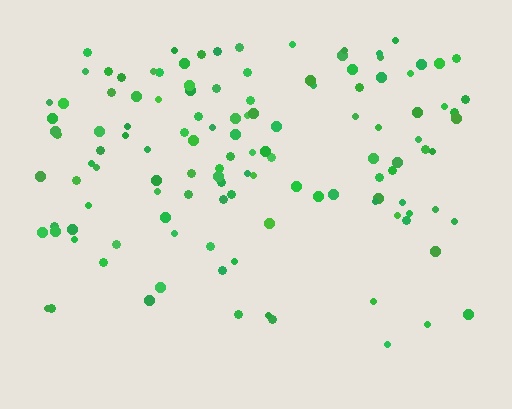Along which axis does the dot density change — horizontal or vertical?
Vertical.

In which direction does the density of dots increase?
From bottom to top, with the top side densest.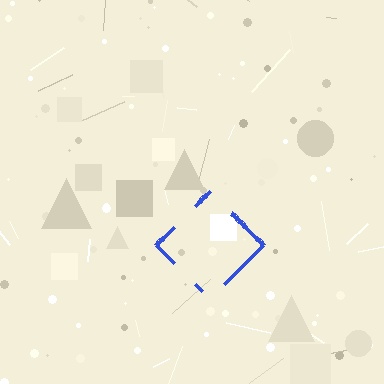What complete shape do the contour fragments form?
The contour fragments form a diamond.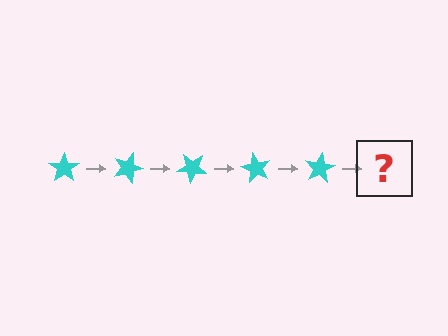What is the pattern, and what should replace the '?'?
The pattern is that the star rotates 20 degrees each step. The '?' should be a cyan star rotated 100 degrees.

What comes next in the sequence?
The next element should be a cyan star rotated 100 degrees.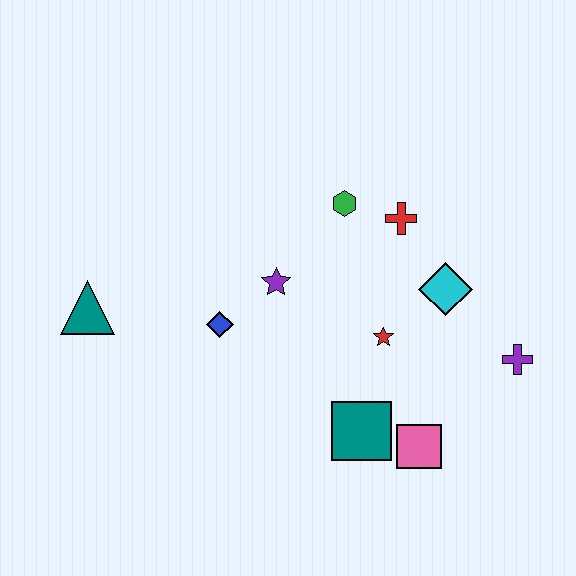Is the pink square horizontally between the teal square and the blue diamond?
No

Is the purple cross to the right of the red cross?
Yes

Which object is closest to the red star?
The cyan diamond is closest to the red star.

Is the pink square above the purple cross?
No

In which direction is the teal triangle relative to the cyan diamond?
The teal triangle is to the left of the cyan diamond.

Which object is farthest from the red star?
The teal triangle is farthest from the red star.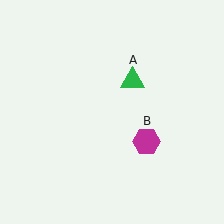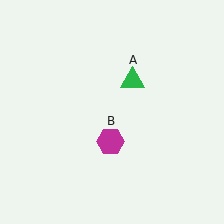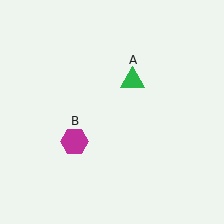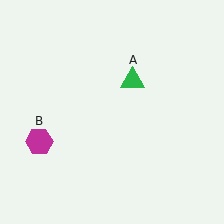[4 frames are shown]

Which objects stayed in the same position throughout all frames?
Green triangle (object A) remained stationary.